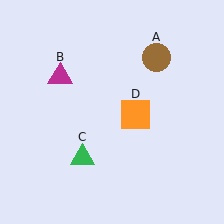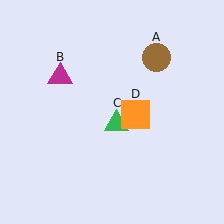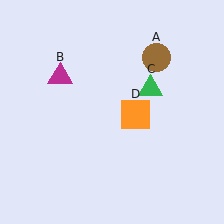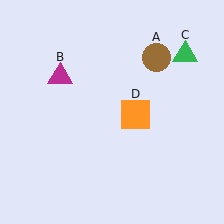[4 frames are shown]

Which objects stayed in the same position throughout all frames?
Brown circle (object A) and magenta triangle (object B) and orange square (object D) remained stationary.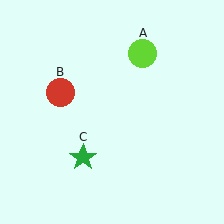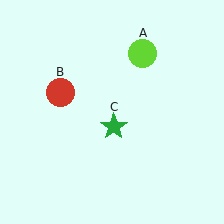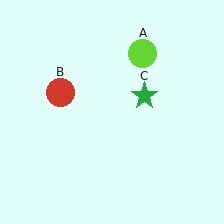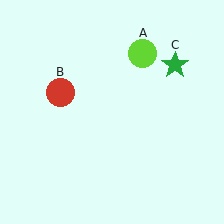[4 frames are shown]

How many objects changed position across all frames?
1 object changed position: green star (object C).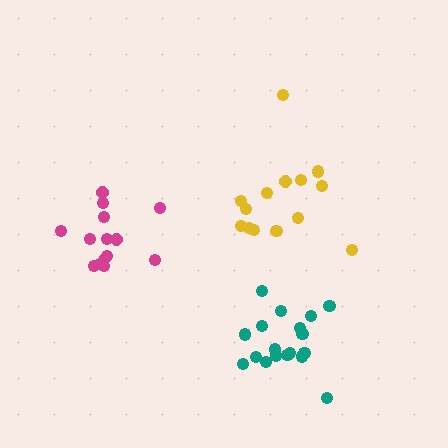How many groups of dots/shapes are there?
There are 3 groups.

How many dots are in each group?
Group 1: 15 dots, Group 2: 14 dots, Group 3: 19 dots (48 total).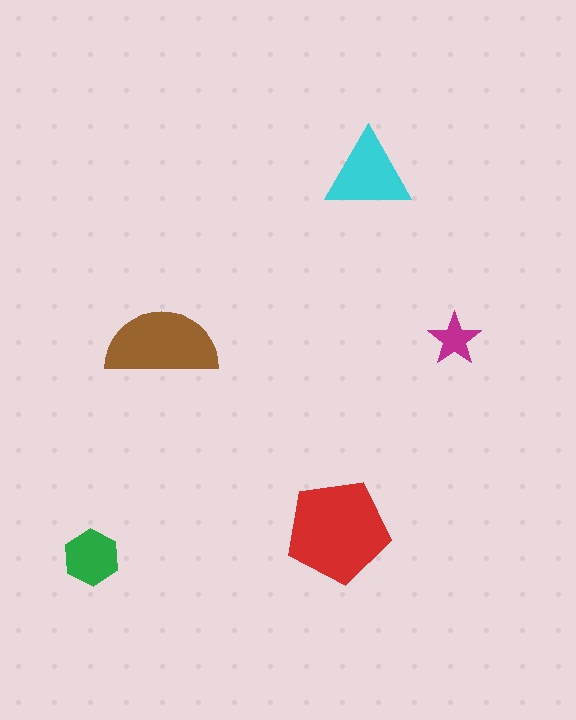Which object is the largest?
The red pentagon.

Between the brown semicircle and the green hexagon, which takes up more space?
The brown semicircle.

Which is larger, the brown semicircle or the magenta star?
The brown semicircle.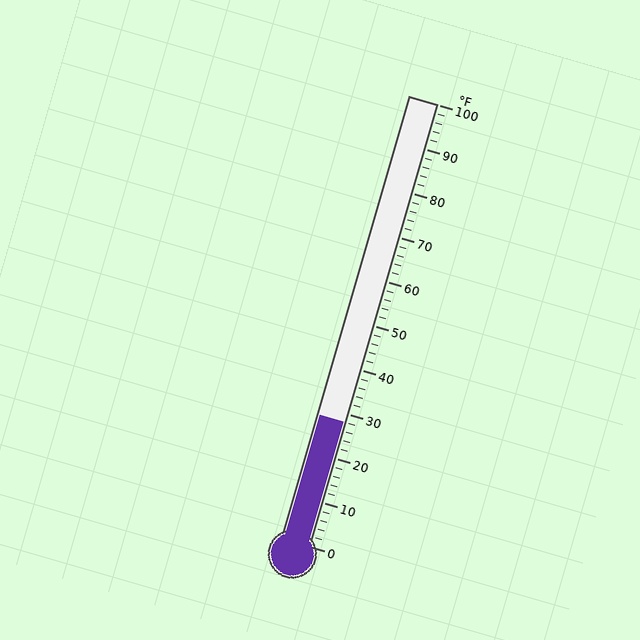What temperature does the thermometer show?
The thermometer shows approximately 28°F.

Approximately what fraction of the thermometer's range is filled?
The thermometer is filled to approximately 30% of its range.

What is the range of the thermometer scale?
The thermometer scale ranges from 0°F to 100°F.